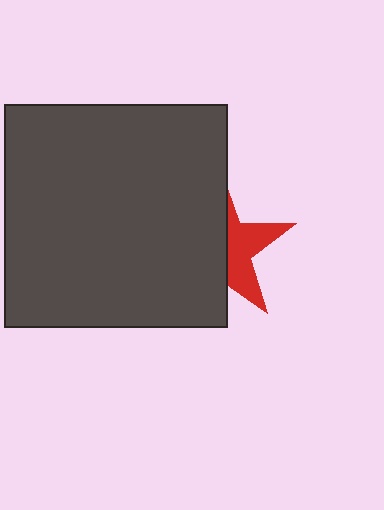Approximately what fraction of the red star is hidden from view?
Roughly 60% of the red star is hidden behind the dark gray square.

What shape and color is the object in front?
The object in front is a dark gray square.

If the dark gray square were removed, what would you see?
You would see the complete red star.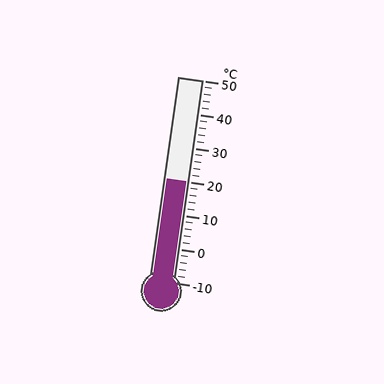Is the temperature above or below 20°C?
The temperature is at 20°C.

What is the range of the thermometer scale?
The thermometer scale ranges from -10°C to 50°C.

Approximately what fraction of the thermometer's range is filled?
The thermometer is filled to approximately 50% of its range.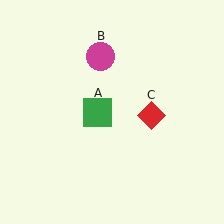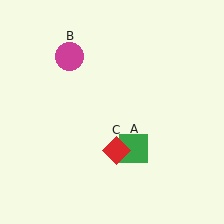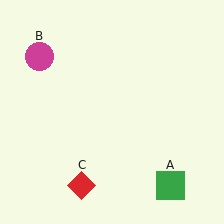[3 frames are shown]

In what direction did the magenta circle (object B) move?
The magenta circle (object B) moved left.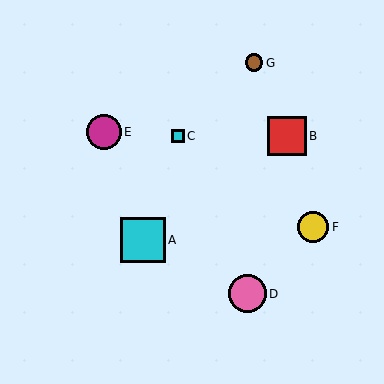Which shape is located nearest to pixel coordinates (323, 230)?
The yellow circle (labeled F) at (313, 227) is nearest to that location.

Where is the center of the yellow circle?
The center of the yellow circle is at (313, 227).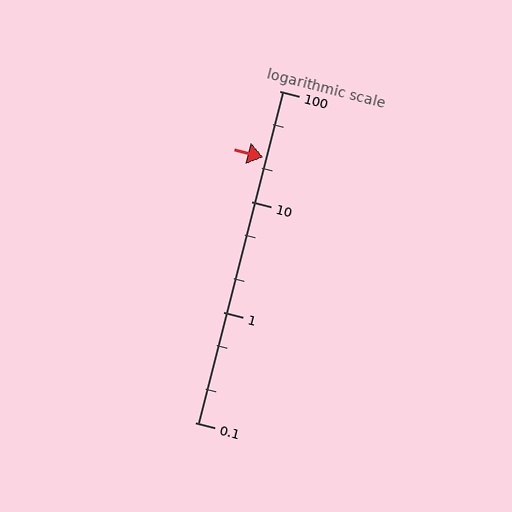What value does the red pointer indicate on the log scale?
The pointer indicates approximately 25.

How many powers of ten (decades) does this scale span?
The scale spans 3 decades, from 0.1 to 100.